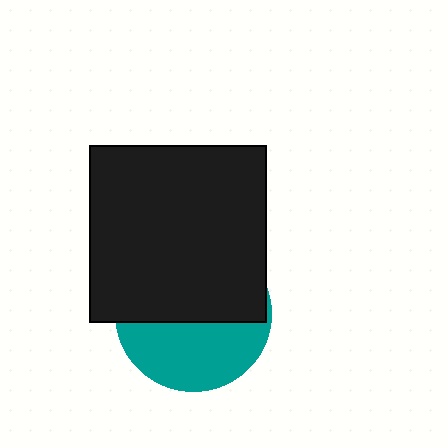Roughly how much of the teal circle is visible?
A small part of it is visible (roughly 43%).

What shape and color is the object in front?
The object in front is a black square.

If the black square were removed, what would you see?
You would see the complete teal circle.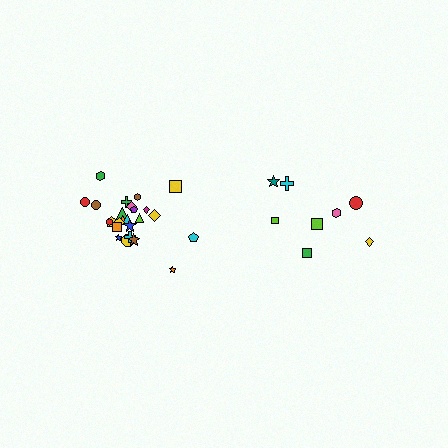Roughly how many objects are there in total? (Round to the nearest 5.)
Roughly 35 objects in total.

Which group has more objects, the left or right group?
The left group.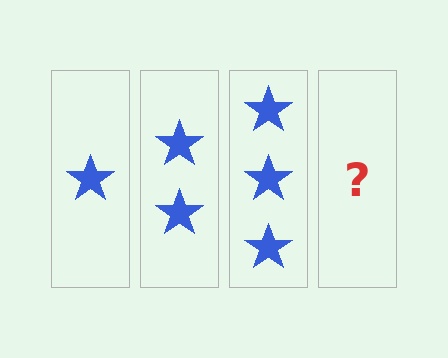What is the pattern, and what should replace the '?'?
The pattern is that each step adds one more star. The '?' should be 4 stars.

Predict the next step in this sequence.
The next step is 4 stars.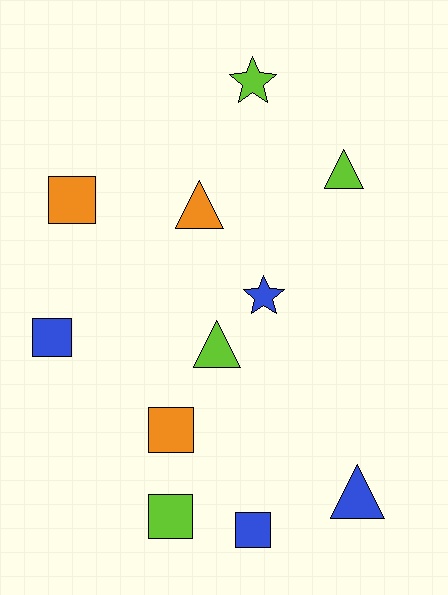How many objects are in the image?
There are 11 objects.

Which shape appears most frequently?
Square, with 5 objects.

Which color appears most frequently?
Lime, with 4 objects.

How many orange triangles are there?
There is 1 orange triangle.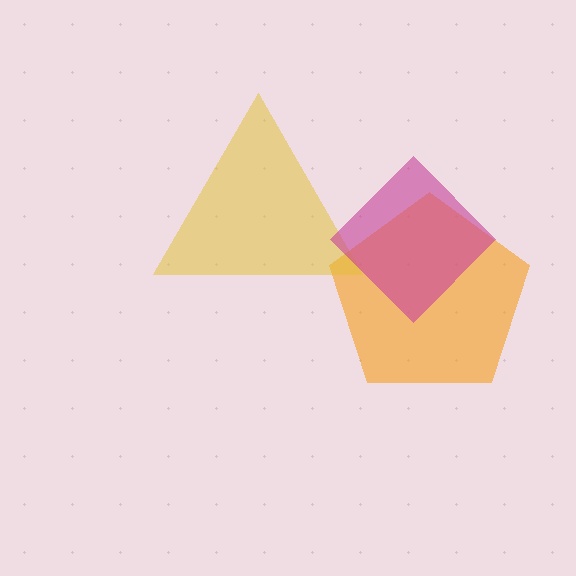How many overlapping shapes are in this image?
There are 3 overlapping shapes in the image.